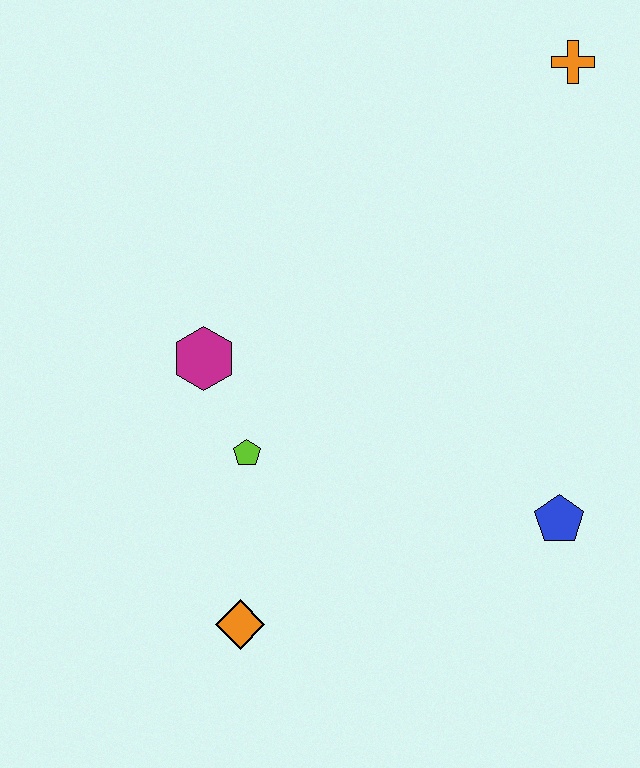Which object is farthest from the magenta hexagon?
The orange cross is farthest from the magenta hexagon.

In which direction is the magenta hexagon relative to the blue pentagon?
The magenta hexagon is to the left of the blue pentagon.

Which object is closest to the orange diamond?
The lime pentagon is closest to the orange diamond.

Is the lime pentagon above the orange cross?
No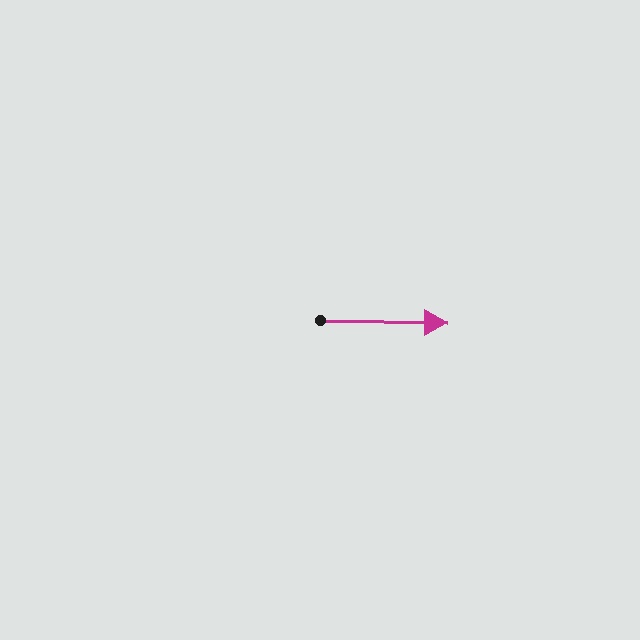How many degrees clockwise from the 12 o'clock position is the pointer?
Approximately 91 degrees.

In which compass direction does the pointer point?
East.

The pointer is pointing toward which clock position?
Roughly 3 o'clock.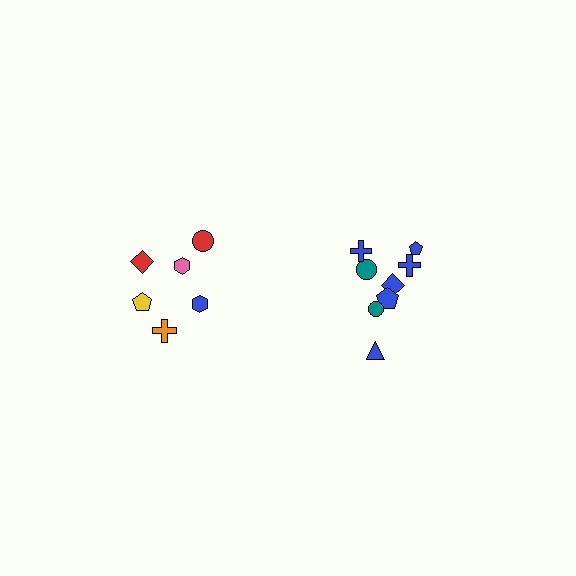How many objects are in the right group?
There are 8 objects.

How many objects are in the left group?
There are 6 objects.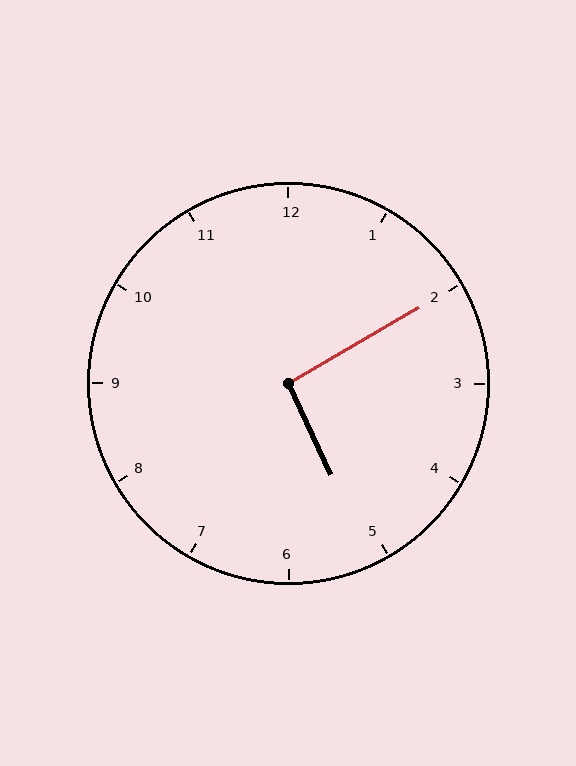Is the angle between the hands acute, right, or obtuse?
It is right.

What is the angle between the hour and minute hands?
Approximately 95 degrees.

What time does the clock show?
5:10.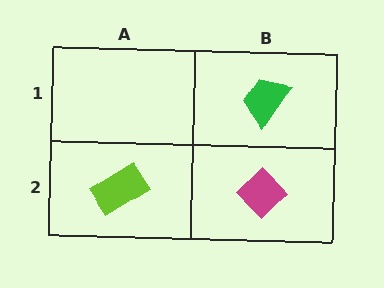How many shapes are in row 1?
1 shape.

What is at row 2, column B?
A magenta diamond.